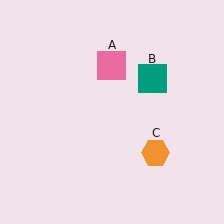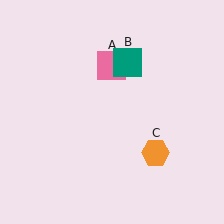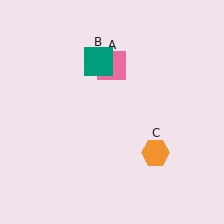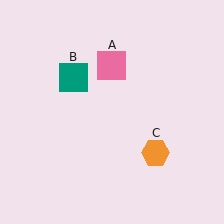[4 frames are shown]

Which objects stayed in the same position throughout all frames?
Pink square (object A) and orange hexagon (object C) remained stationary.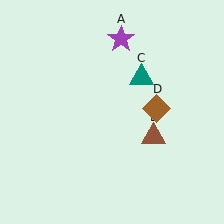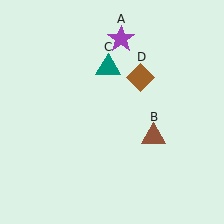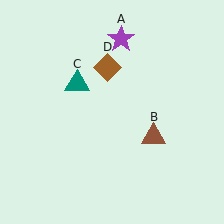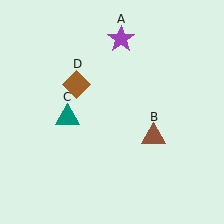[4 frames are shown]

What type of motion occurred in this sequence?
The teal triangle (object C), brown diamond (object D) rotated counterclockwise around the center of the scene.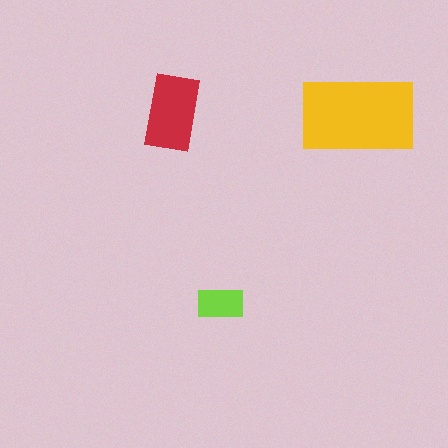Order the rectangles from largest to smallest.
the yellow one, the red one, the lime one.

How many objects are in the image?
There are 3 objects in the image.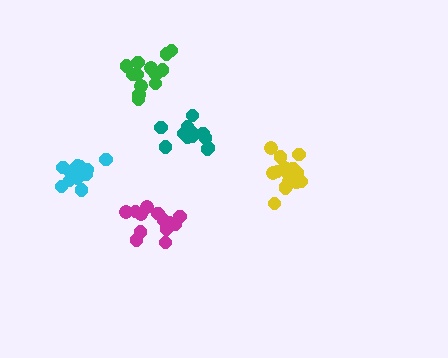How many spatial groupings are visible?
There are 5 spatial groupings.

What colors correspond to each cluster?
The clusters are colored: teal, green, yellow, magenta, cyan.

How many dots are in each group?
Group 1: 12 dots, Group 2: 15 dots, Group 3: 16 dots, Group 4: 13 dots, Group 5: 15 dots (71 total).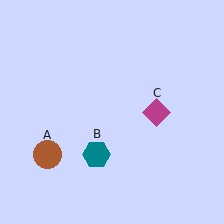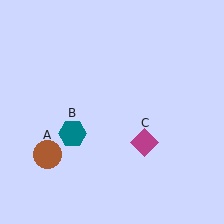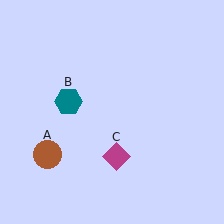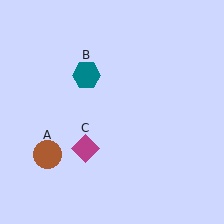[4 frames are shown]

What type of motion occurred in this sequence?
The teal hexagon (object B), magenta diamond (object C) rotated clockwise around the center of the scene.